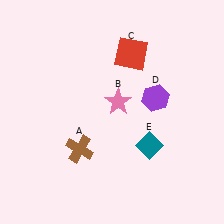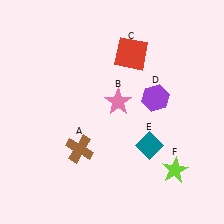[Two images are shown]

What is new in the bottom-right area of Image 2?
A lime star (F) was added in the bottom-right area of Image 2.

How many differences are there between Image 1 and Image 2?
There is 1 difference between the two images.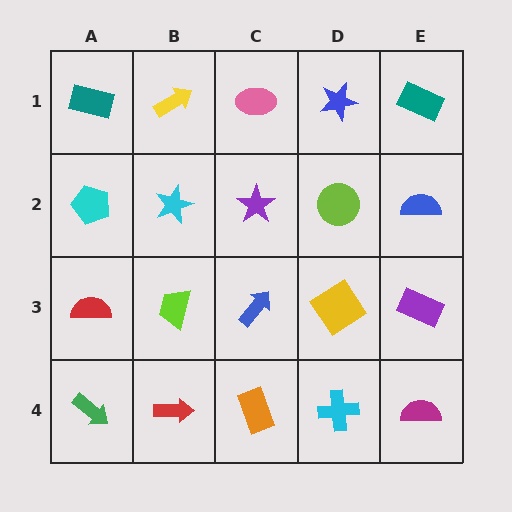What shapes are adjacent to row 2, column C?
A pink ellipse (row 1, column C), a blue arrow (row 3, column C), a cyan star (row 2, column B), a lime circle (row 2, column D).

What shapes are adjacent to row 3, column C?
A purple star (row 2, column C), an orange rectangle (row 4, column C), a lime trapezoid (row 3, column B), a yellow diamond (row 3, column D).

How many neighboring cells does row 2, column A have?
3.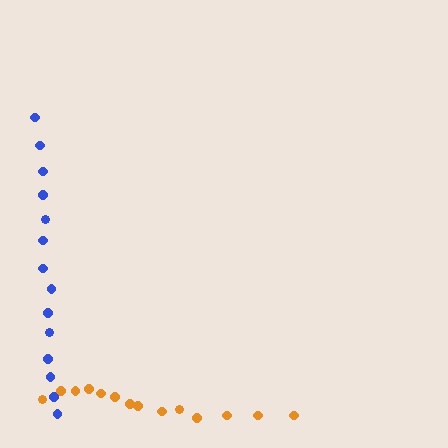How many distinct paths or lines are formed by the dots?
There are 2 distinct paths.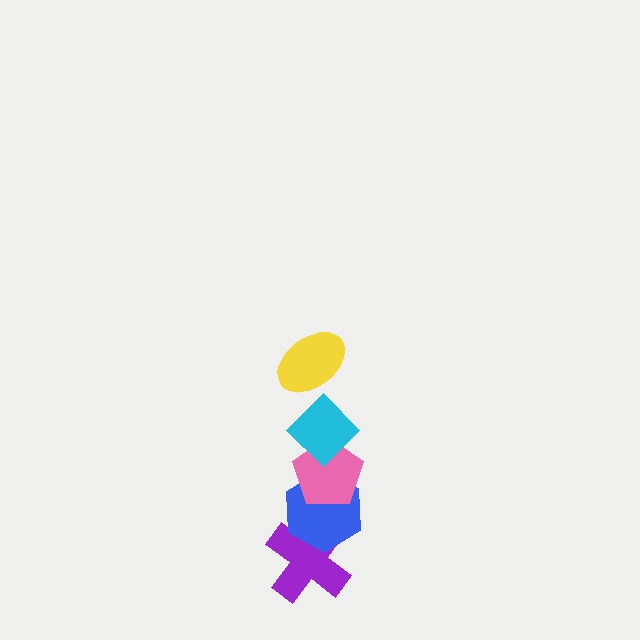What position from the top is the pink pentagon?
The pink pentagon is 3rd from the top.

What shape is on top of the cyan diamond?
The yellow ellipse is on top of the cyan diamond.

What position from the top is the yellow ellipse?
The yellow ellipse is 1st from the top.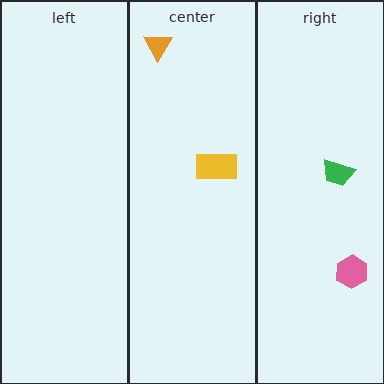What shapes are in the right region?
The pink hexagon, the green trapezoid.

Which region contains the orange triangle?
The center region.